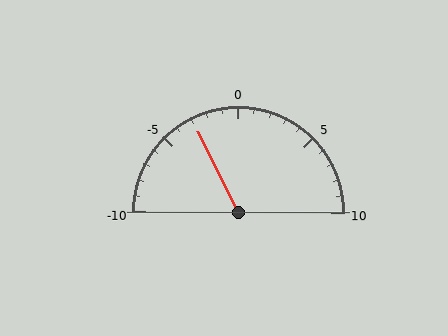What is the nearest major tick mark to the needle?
The nearest major tick mark is -5.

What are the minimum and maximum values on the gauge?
The gauge ranges from -10 to 10.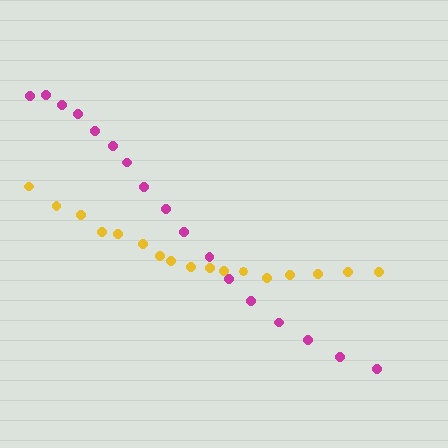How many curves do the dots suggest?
There are 2 distinct paths.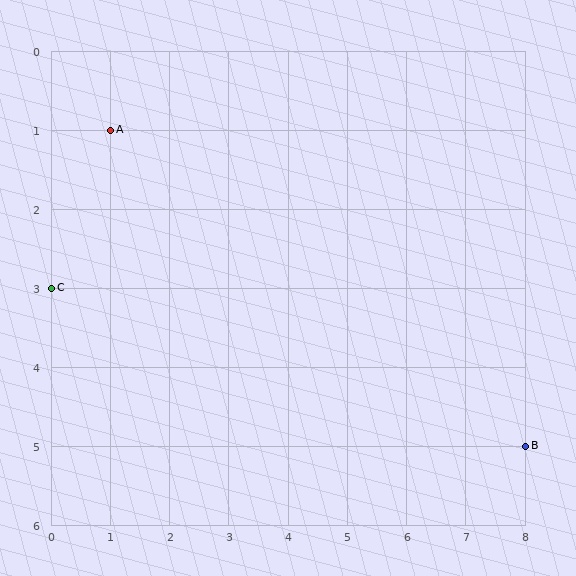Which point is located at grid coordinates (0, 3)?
Point C is at (0, 3).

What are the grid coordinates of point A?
Point A is at grid coordinates (1, 1).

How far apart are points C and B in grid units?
Points C and B are 8 columns and 2 rows apart (about 8.2 grid units diagonally).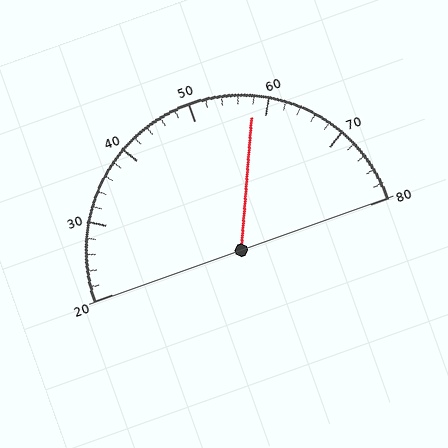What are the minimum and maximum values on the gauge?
The gauge ranges from 20 to 80.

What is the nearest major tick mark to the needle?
The nearest major tick mark is 60.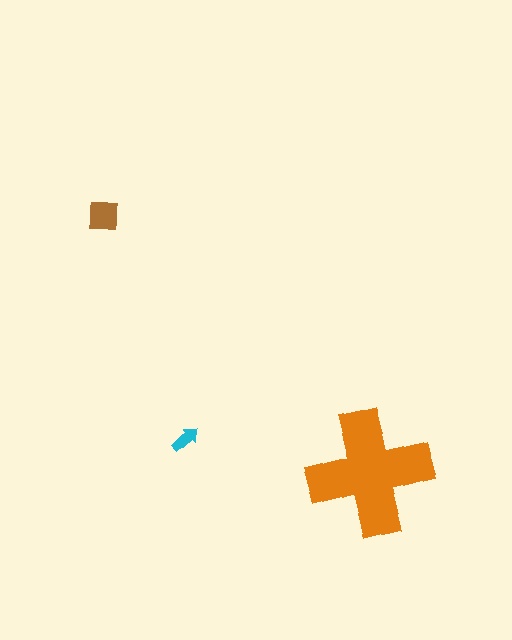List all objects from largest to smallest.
The orange cross, the brown square, the cyan arrow.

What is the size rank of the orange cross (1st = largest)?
1st.